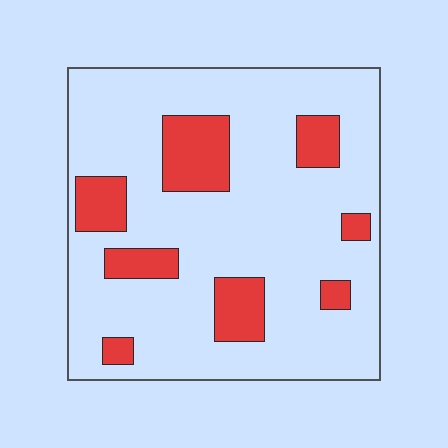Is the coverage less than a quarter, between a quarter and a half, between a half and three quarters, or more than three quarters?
Less than a quarter.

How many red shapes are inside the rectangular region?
8.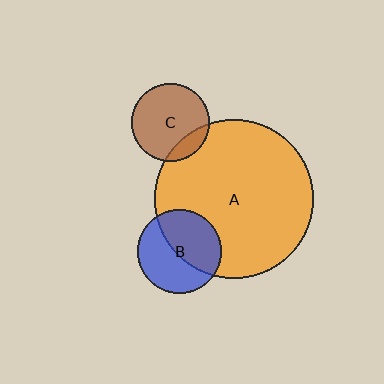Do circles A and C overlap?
Yes.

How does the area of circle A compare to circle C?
Approximately 4.1 times.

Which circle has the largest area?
Circle A (orange).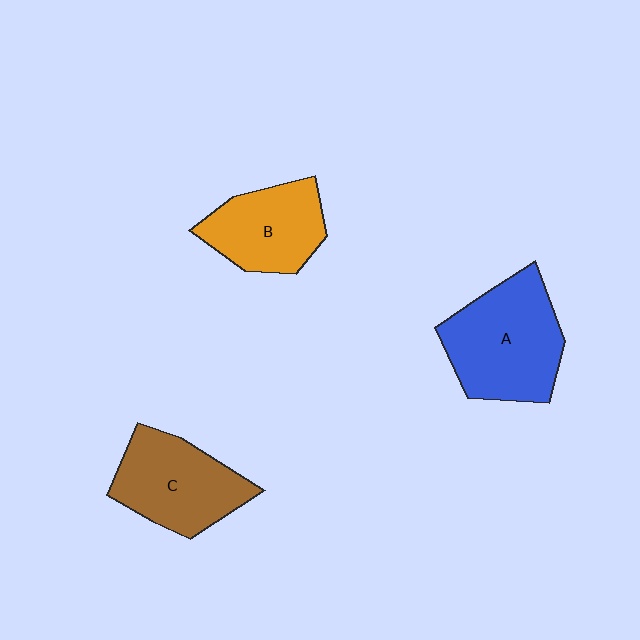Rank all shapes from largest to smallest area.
From largest to smallest: A (blue), C (brown), B (orange).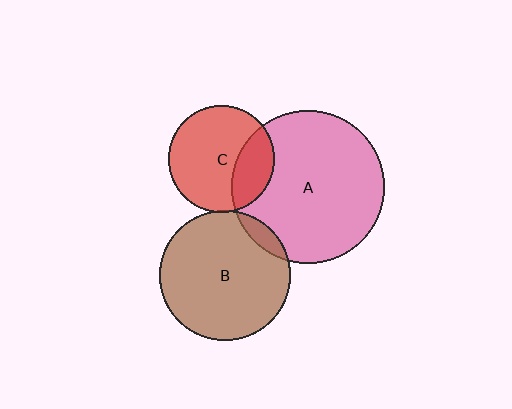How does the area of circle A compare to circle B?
Approximately 1.4 times.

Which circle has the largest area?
Circle A (pink).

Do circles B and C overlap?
Yes.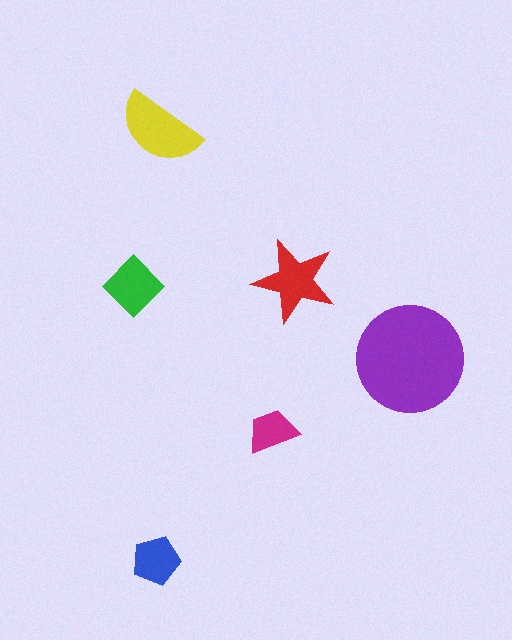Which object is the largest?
The purple circle.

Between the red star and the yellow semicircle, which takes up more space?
The yellow semicircle.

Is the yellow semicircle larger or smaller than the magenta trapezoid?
Larger.